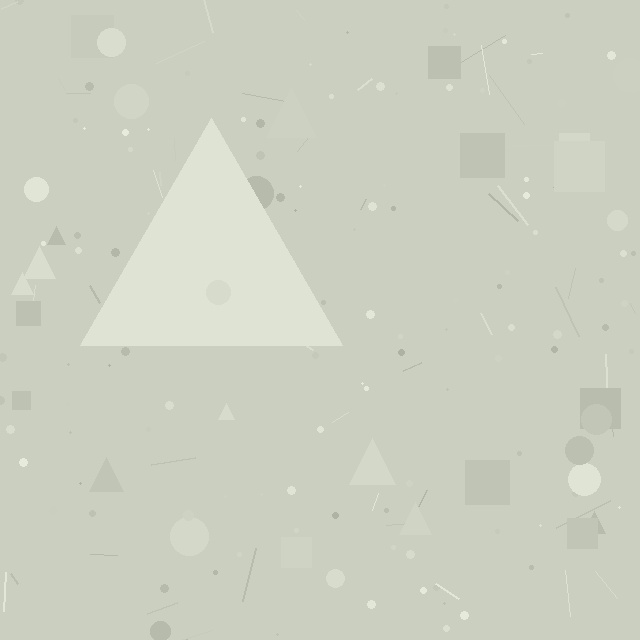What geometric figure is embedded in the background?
A triangle is embedded in the background.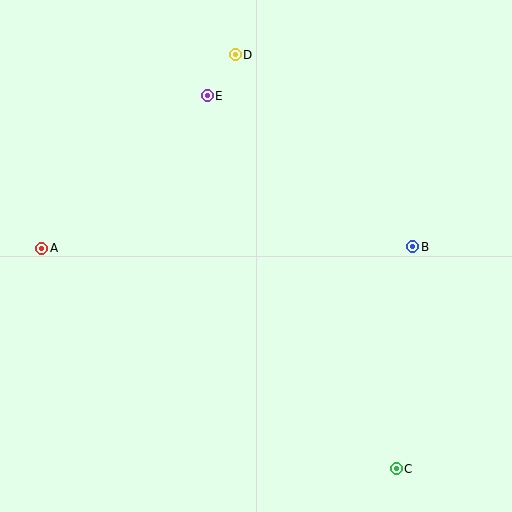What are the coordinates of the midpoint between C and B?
The midpoint between C and B is at (405, 358).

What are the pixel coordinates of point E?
Point E is at (207, 96).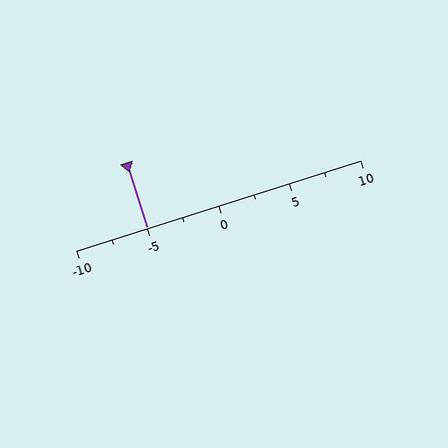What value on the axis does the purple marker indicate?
The marker indicates approximately -5.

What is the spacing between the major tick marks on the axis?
The major ticks are spaced 5 apart.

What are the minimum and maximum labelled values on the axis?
The axis runs from -10 to 10.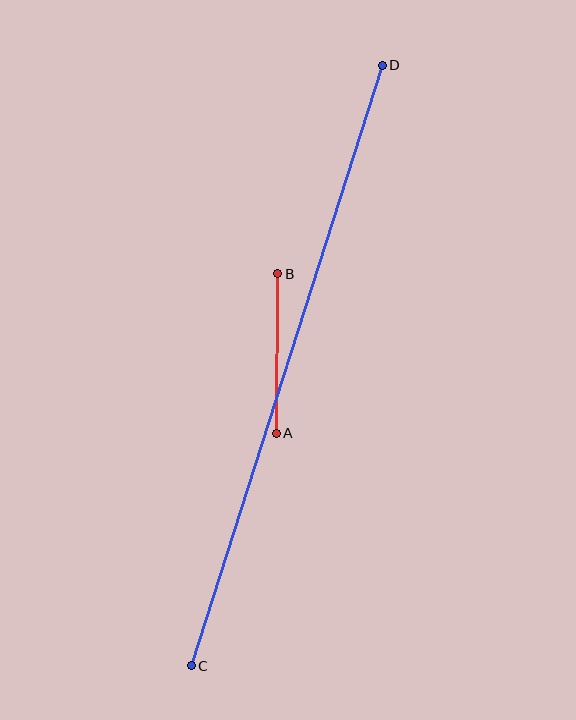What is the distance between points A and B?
The distance is approximately 160 pixels.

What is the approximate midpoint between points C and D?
The midpoint is at approximately (287, 366) pixels.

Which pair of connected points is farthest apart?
Points C and D are farthest apart.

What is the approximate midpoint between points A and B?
The midpoint is at approximately (277, 354) pixels.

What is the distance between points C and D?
The distance is approximately 630 pixels.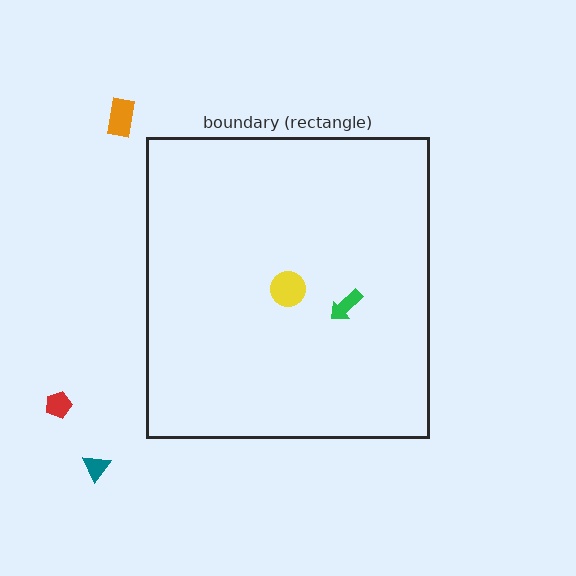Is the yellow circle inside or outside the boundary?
Inside.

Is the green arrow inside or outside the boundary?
Inside.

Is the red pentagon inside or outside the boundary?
Outside.